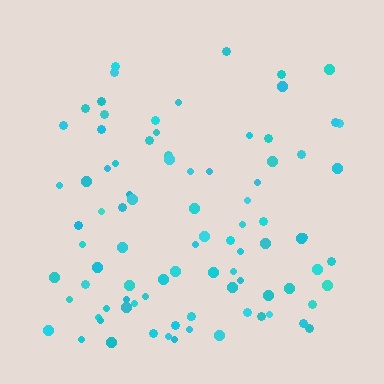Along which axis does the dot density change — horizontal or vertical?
Vertical.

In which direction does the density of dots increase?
From top to bottom, with the bottom side densest.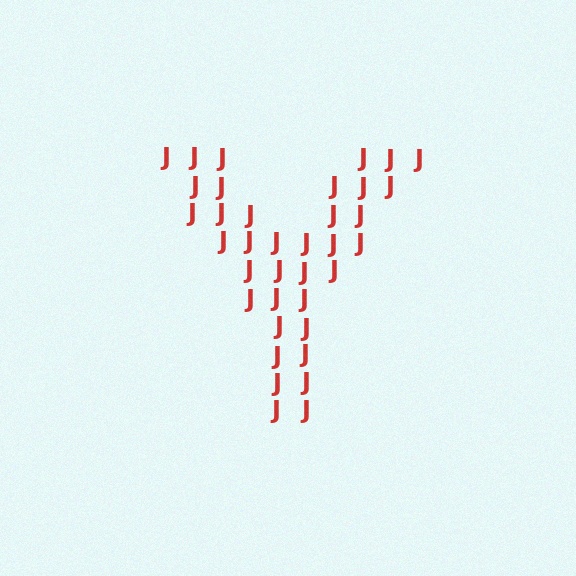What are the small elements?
The small elements are letter J's.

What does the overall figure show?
The overall figure shows the letter Y.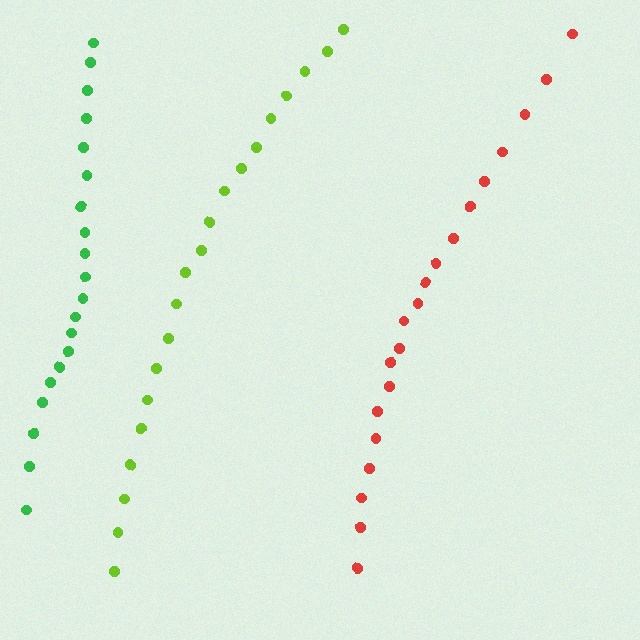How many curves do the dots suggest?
There are 3 distinct paths.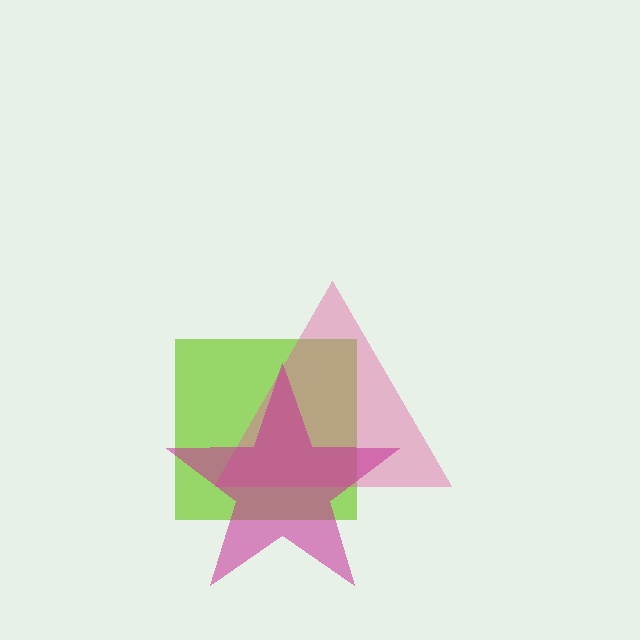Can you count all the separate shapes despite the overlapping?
Yes, there are 3 separate shapes.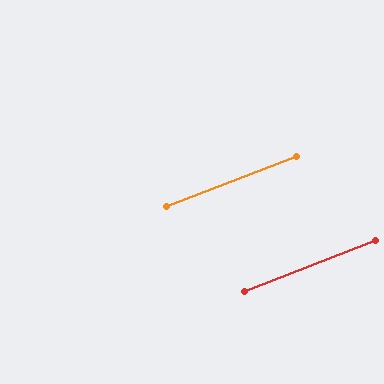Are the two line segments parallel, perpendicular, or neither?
Parallel — their directions differ by only 0.1°.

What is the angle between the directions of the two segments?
Approximately 0 degrees.